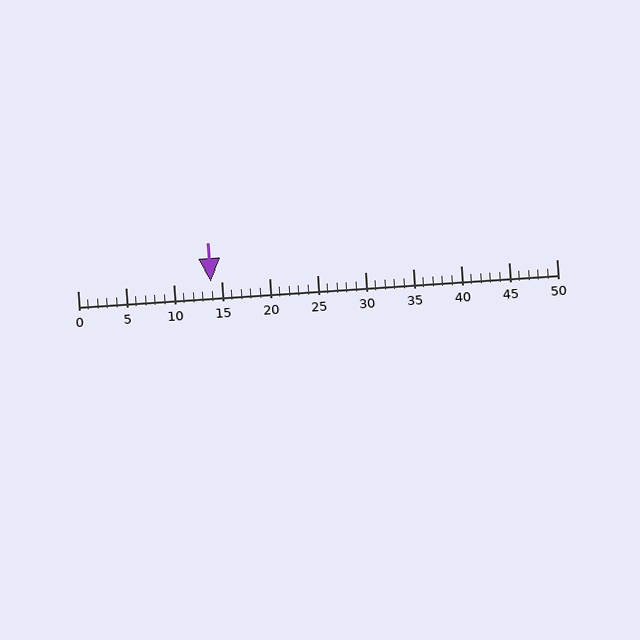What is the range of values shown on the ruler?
The ruler shows values from 0 to 50.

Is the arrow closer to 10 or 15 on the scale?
The arrow is closer to 15.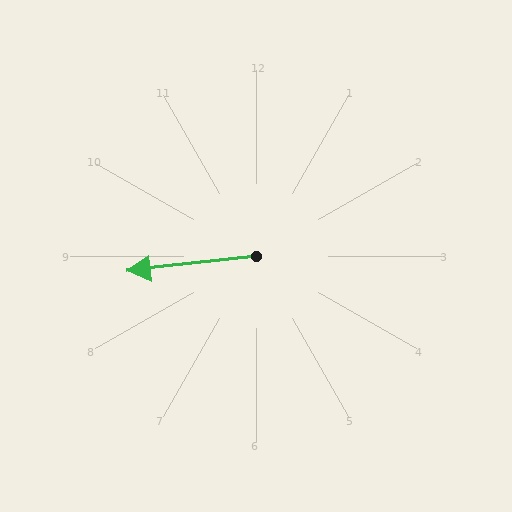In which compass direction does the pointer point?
West.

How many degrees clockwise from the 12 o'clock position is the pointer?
Approximately 263 degrees.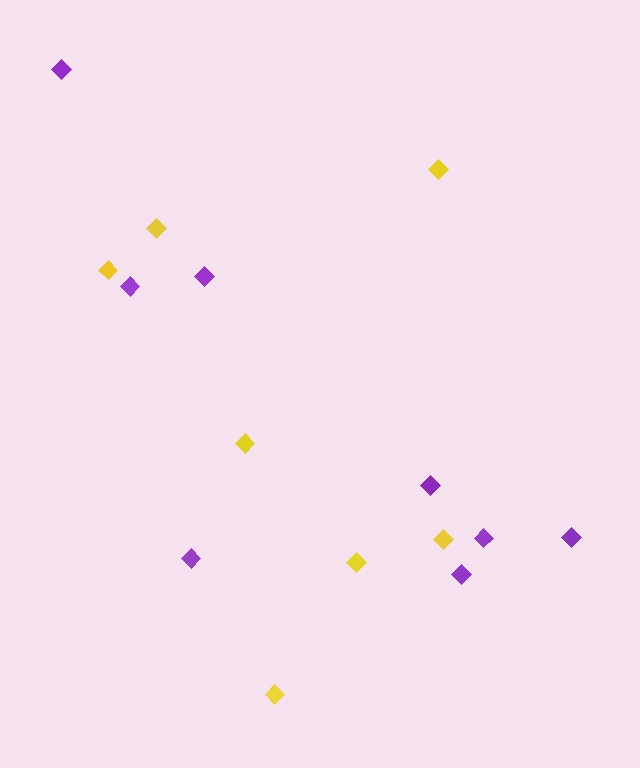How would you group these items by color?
There are 2 groups: one group of yellow diamonds (7) and one group of purple diamonds (8).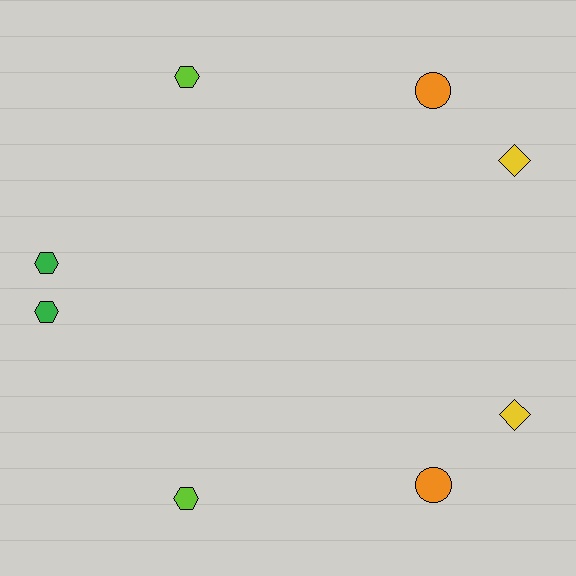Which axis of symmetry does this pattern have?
The pattern has a horizontal axis of symmetry running through the center of the image.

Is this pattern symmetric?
Yes, this pattern has bilateral (reflection) symmetry.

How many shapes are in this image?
There are 8 shapes in this image.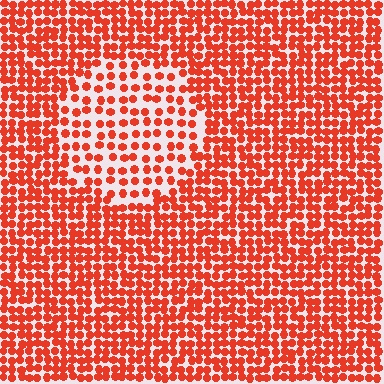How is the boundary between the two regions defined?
The boundary is defined by a change in element density (approximately 1.9x ratio). All elements are the same color, size, and shape.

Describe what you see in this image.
The image contains small red elements arranged at two different densities. A circle-shaped region is visible where the elements are less densely packed than the surrounding area.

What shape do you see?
I see a circle.